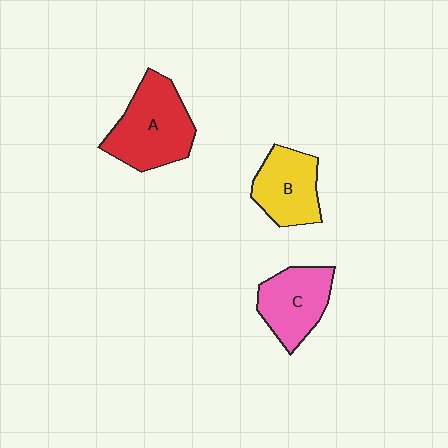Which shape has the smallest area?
Shape B (yellow).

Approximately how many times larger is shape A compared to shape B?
Approximately 1.4 times.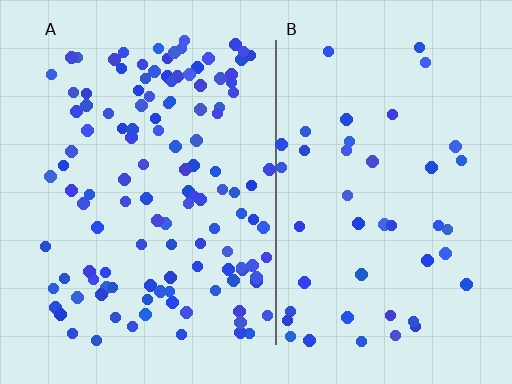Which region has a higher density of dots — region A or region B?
A (the left).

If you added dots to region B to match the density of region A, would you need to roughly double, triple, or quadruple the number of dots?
Approximately triple.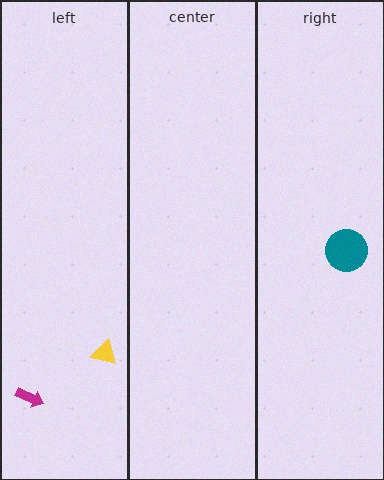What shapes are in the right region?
The teal circle.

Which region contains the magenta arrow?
The left region.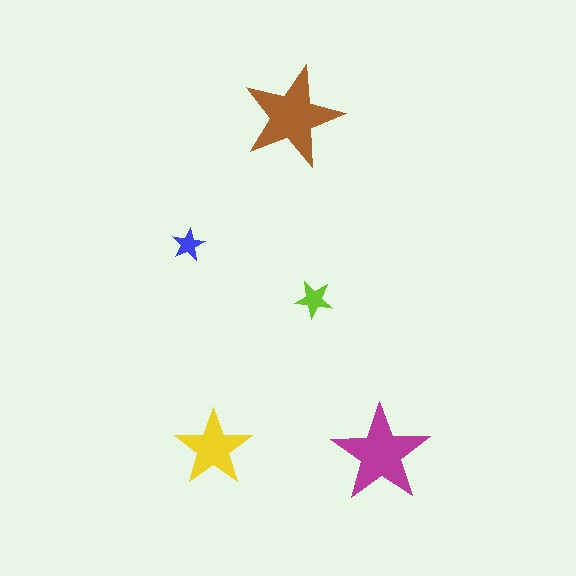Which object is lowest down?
The magenta star is bottommost.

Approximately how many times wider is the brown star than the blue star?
About 3 times wider.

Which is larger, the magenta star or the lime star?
The magenta one.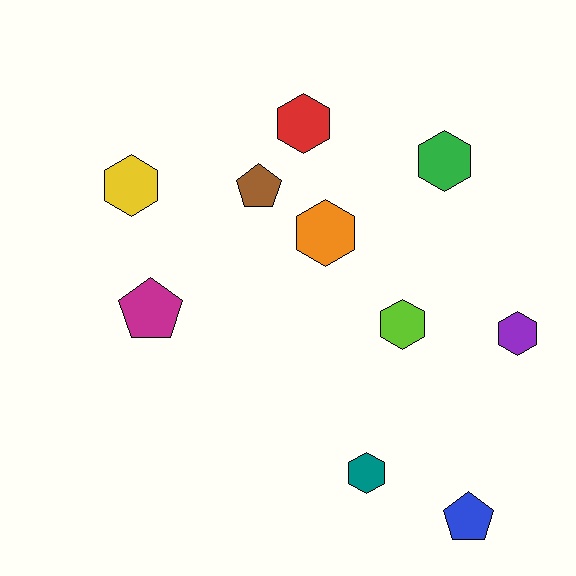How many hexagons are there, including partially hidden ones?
There are 7 hexagons.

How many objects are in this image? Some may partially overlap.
There are 10 objects.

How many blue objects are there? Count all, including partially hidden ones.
There is 1 blue object.